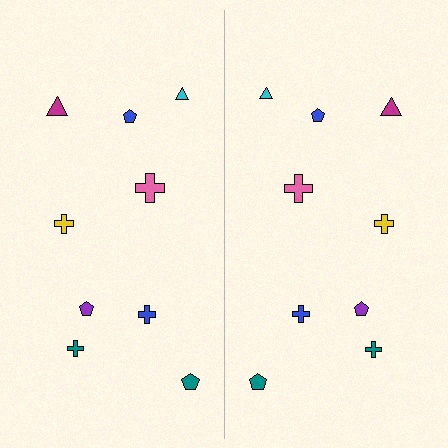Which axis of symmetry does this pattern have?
The pattern has a vertical axis of symmetry running through the center of the image.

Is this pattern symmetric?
Yes, this pattern has bilateral (reflection) symmetry.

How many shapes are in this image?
There are 18 shapes in this image.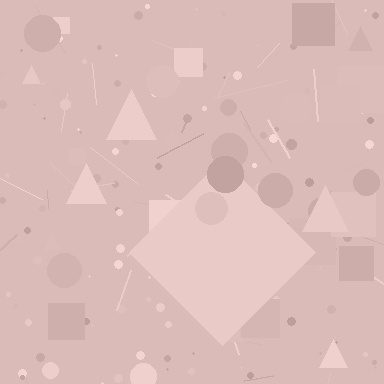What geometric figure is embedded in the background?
A diamond is embedded in the background.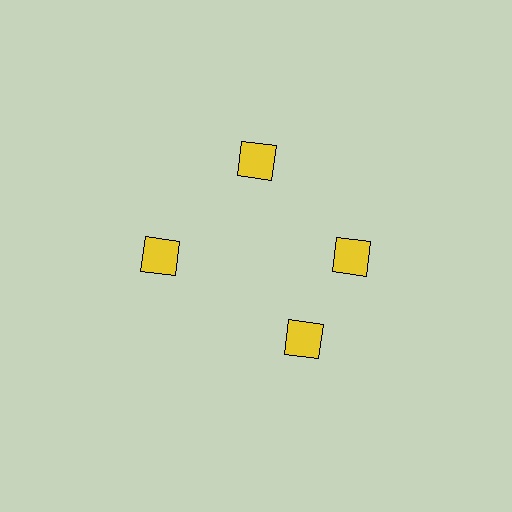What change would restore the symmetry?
The symmetry would be restored by rotating it back into even spacing with its neighbors so that all 4 squares sit at equal angles and equal distance from the center.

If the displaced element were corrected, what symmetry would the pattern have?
It would have 4-fold rotational symmetry — the pattern would map onto itself every 90 degrees.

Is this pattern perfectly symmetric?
No. The 4 yellow squares are arranged in a ring, but one element near the 6 o'clock position is rotated out of alignment along the ring, breaking the 4-fold rotational symmetry.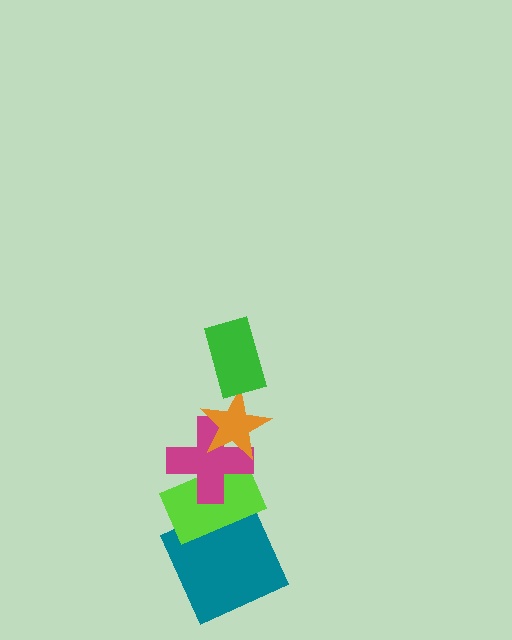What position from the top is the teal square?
The teal square is 5th from the top.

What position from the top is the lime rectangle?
The lime rectangle is 4th from the top.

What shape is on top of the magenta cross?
The orange star is on top of the magenta cross.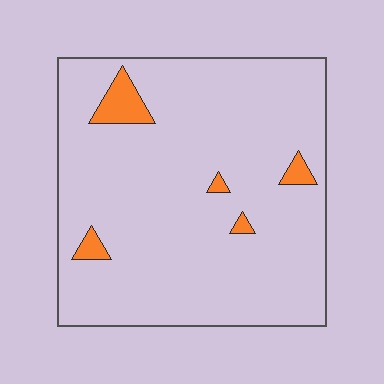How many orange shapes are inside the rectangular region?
5.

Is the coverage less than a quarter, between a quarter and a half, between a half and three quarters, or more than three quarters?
Less than a quarter.